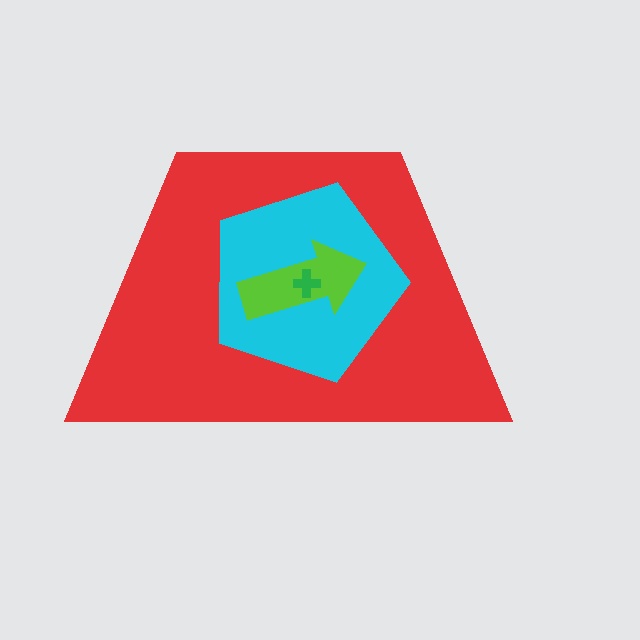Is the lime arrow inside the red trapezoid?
Yes.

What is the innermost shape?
The green cross.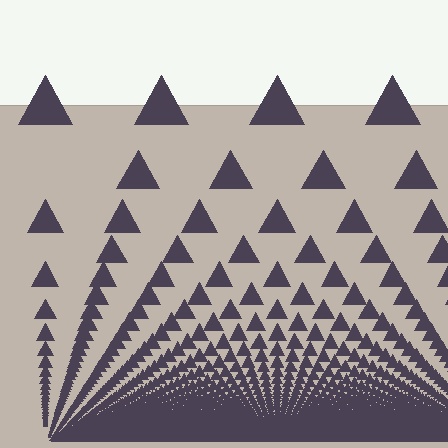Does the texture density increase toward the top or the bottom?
Density increases toward the bottom.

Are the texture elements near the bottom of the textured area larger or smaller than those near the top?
Smaller. The gradient is inverted — elements near the bottom are smaller and denser.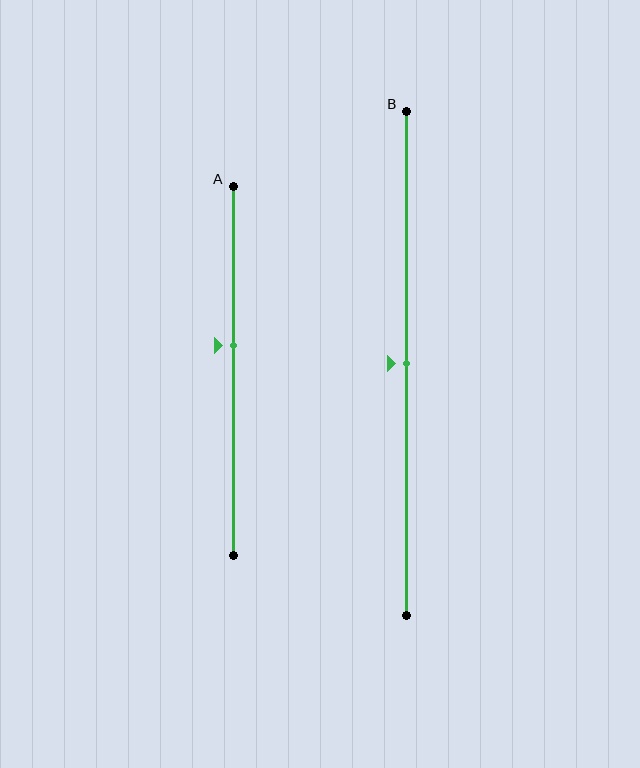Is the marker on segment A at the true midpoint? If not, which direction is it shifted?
No, the marker on segment A is shifted upward by about 7% of the segment length.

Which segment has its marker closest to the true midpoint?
Segment B has its marker closest to the true midpoint.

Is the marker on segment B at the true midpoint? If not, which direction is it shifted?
Yes, the marker on segment B is at the true midpoint.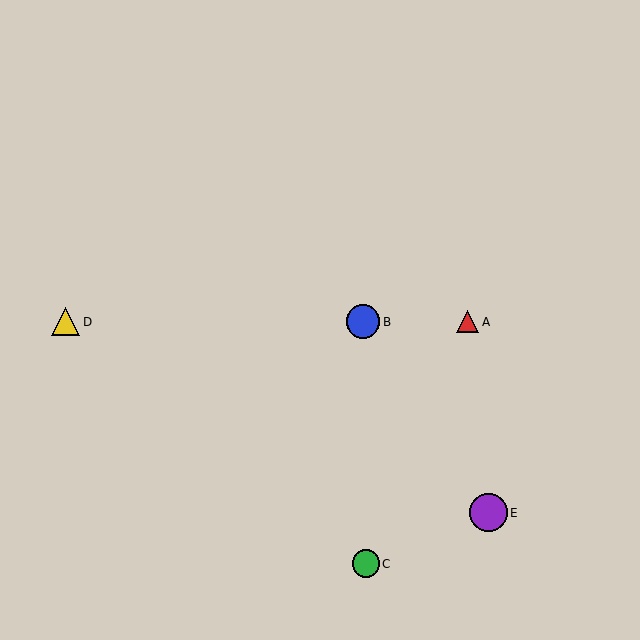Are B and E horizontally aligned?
No, B is at y≈322 and E is at y≈513.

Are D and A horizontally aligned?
Yes, both are at y≈322.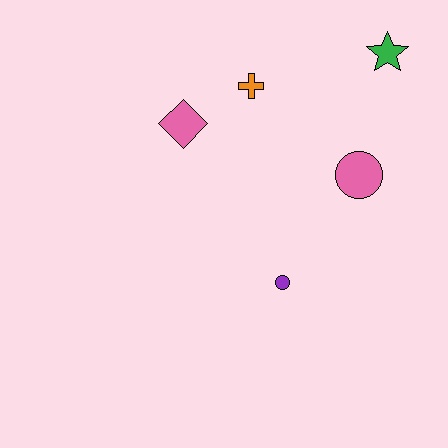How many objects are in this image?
There are 5 objects.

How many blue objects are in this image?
There are no blue objects.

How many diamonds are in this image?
There is 1 diamond.